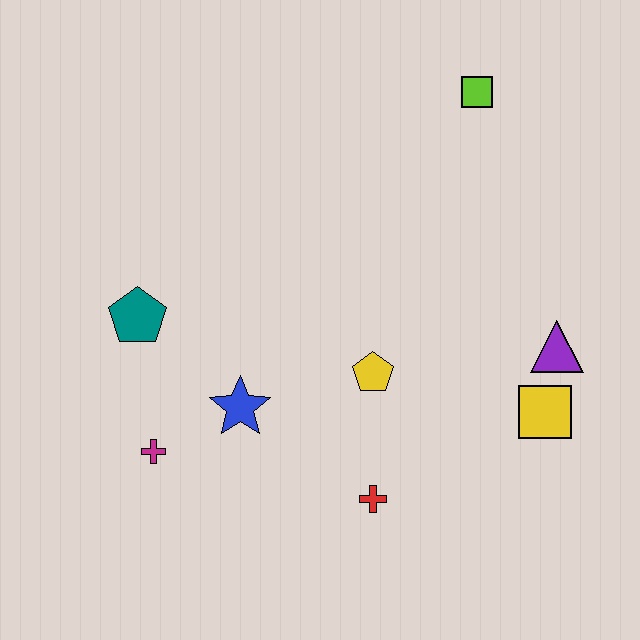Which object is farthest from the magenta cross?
The lime square is farthest from the magenta cross.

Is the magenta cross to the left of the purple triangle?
Yes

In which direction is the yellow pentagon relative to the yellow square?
The yellow pentagon is to the left of the yellow square.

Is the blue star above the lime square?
No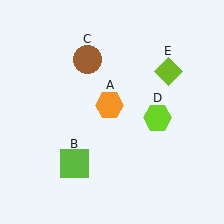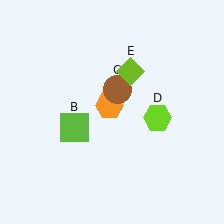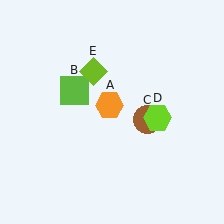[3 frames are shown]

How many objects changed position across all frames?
3 objects changed position: lime square (object B), brown circle (object C), lime diamond (object E).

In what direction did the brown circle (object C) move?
The brown circle (object C) moved down and to the right.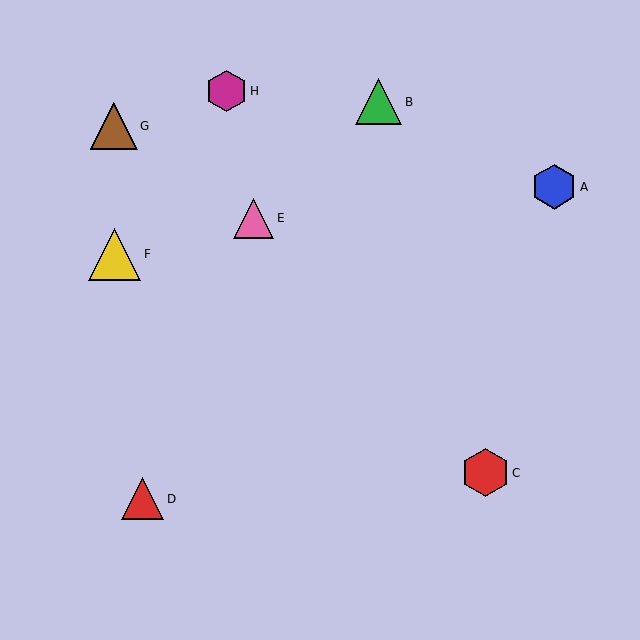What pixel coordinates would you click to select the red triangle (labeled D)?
Click at (143, 499) to select the red triangle D.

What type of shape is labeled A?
Shape A is a blue hexagon.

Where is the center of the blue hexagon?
The center of the blue hexagon is at (554, 187).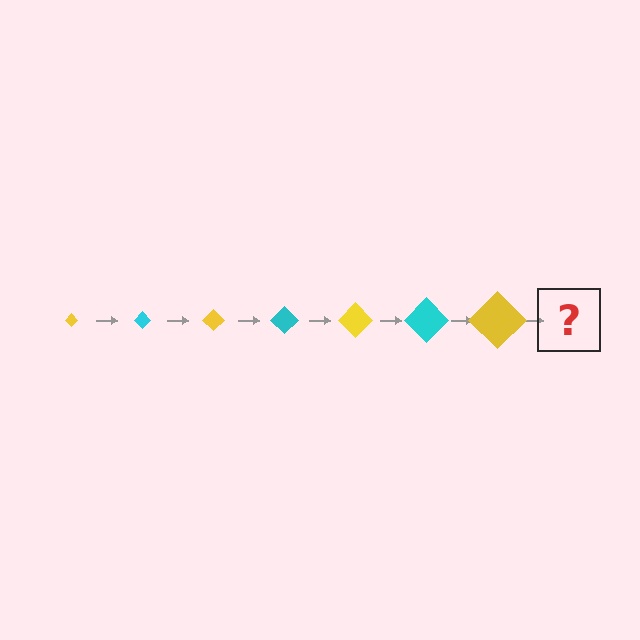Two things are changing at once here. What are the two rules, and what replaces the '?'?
The two rules are that the diamond grows larger each step and the color cycles through yellow and cyan. The '?' should be a cyan diamond, larger than the previous one.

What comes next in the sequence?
The next element should be a cyan diamond, larger than the previous one.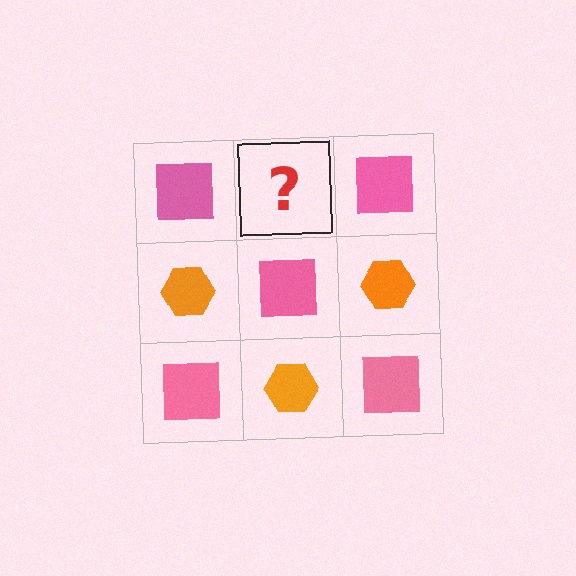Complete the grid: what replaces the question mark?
The question mark should be replaced with an orange hexagon.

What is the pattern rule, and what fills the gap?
The rule is that it alternates pink square and orange hexagon in a checkerboard pattern. The gap should be filled with an orange hexagon.